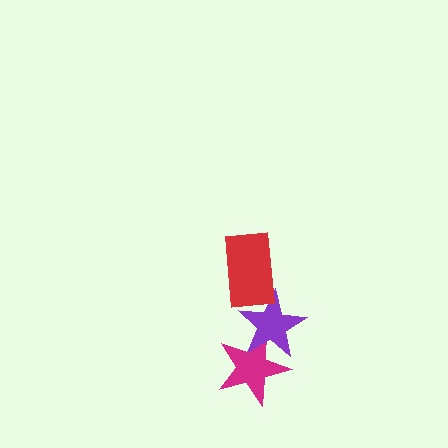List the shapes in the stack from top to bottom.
From top to bottom: the red rectangle, the purple star, the magenta star.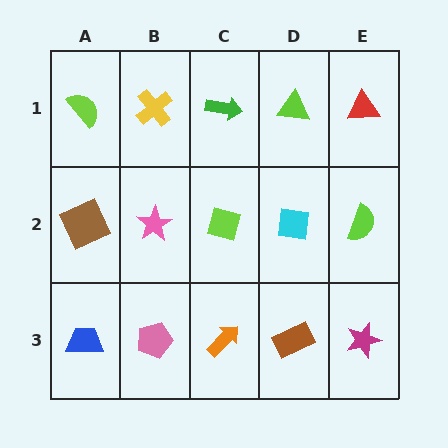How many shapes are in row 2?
5 shapes.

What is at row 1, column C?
A green arrow.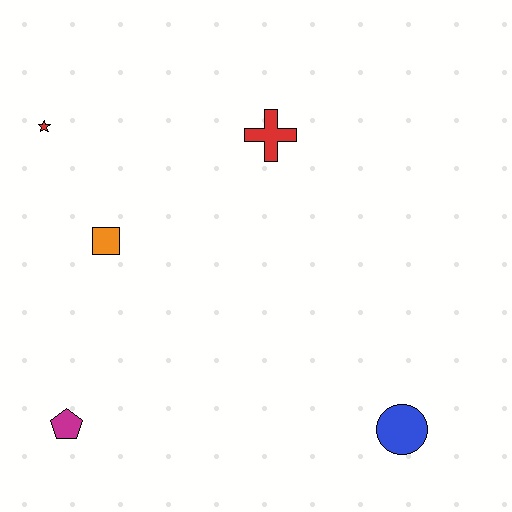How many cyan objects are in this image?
There are no cyan objects.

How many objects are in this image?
There are 5 objects.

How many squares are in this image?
There is 1 square.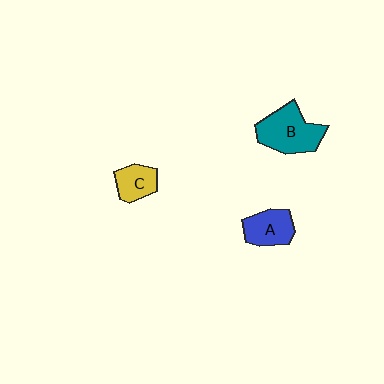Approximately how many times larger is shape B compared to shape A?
Approximately 1.5 times.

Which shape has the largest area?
Shape B (teal).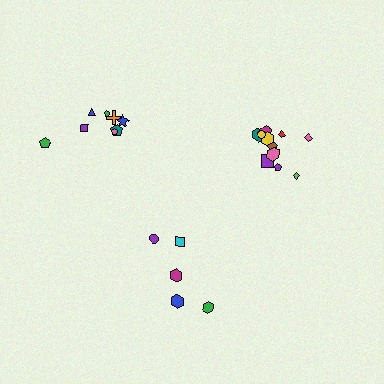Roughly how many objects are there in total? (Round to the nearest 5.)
Roughly 25 objects in total.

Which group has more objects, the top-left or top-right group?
The top-right group.